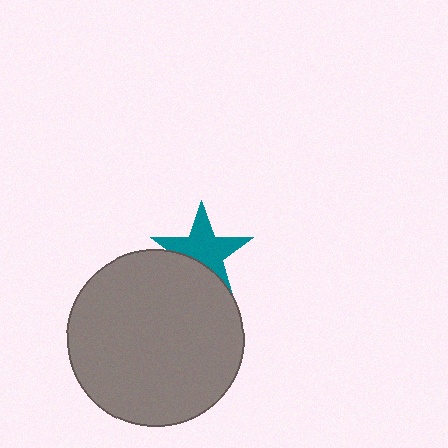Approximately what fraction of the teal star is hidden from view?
Roughly 33% of the teal star is hidden behind the gray circle.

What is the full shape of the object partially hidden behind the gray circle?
The partially hidden object is a teal star.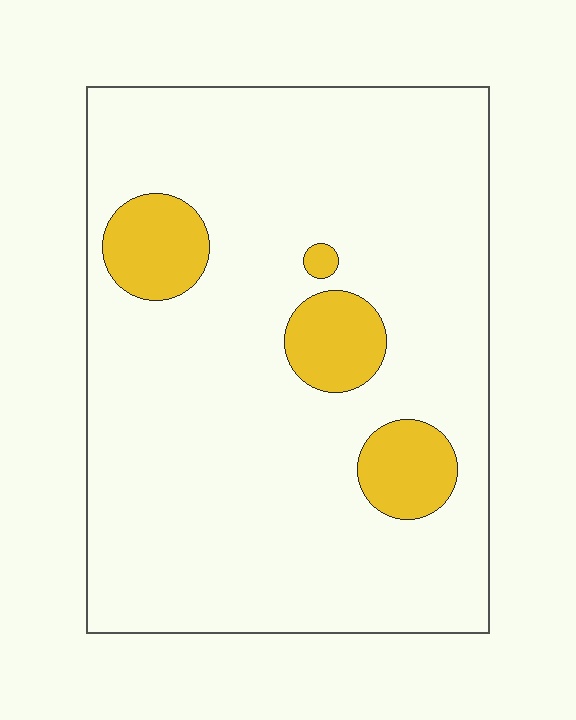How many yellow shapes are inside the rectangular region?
4.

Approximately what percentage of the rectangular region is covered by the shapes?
Approximately 10%.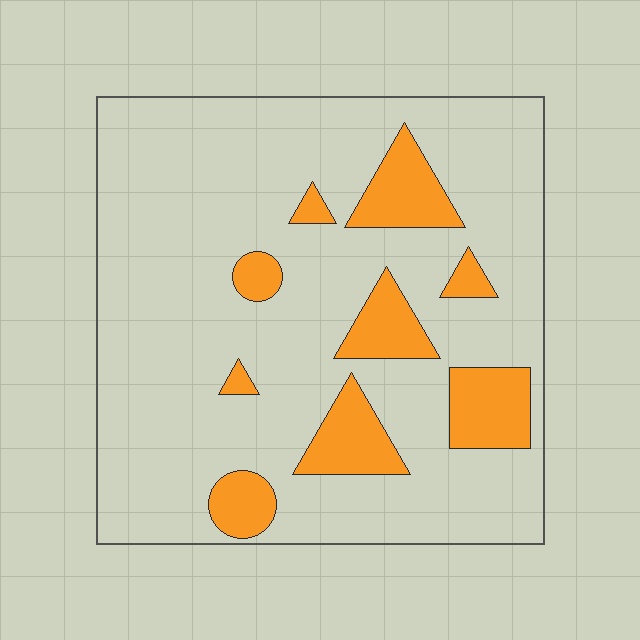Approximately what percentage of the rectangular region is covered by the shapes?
Approximately 15%.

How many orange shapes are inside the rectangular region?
9.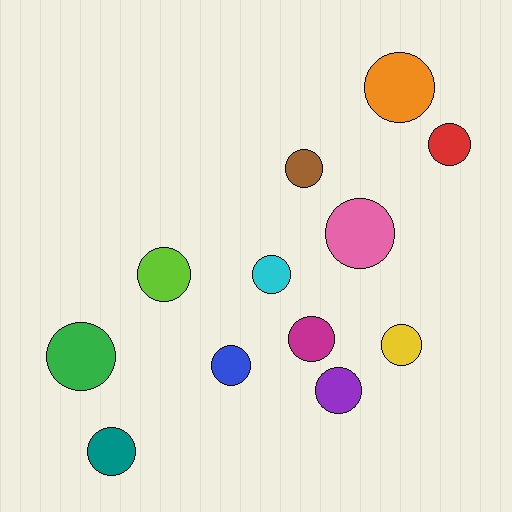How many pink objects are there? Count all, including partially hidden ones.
There is 1 pink object.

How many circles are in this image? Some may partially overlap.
There are 12 circles.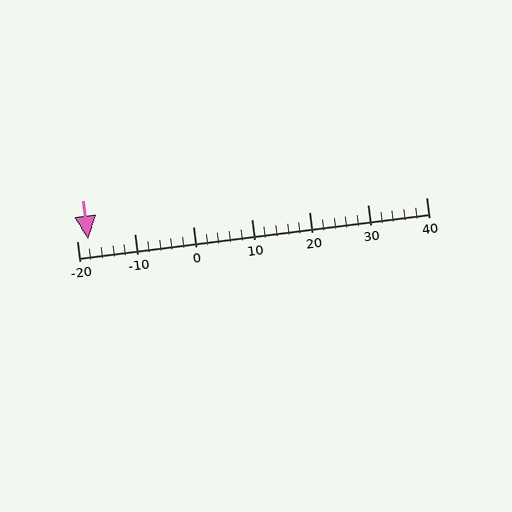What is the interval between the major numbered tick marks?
The major tick marks are spaced 10 units apart.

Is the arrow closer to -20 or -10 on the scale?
The arrow is closer to -20.